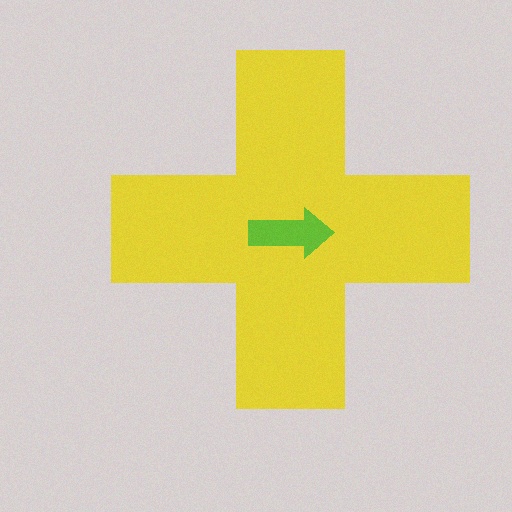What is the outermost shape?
The yellow cross.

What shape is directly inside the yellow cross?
The lime arrow.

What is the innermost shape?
The lime arrow.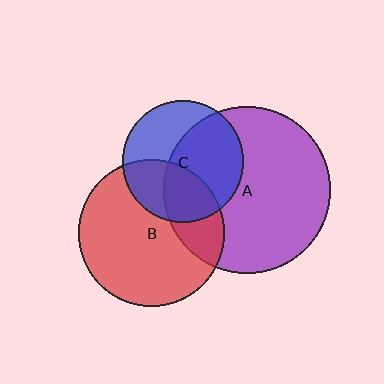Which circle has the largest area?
Circle A (purple).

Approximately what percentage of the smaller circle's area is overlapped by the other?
Approximately 55%.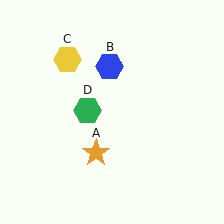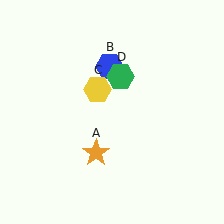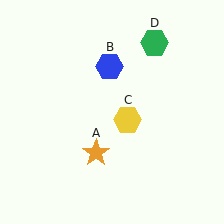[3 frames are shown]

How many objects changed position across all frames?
2 objects changed position: yellow hexagon (object C), green hexagon (object D).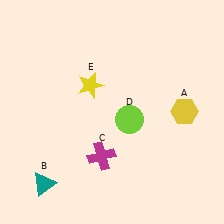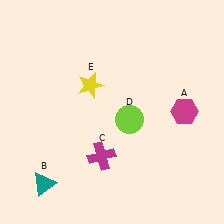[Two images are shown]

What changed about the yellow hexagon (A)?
In Image 1, A is yellow. In Image 2, it changed to magenta.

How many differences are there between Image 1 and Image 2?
There is 1 difference between the two images.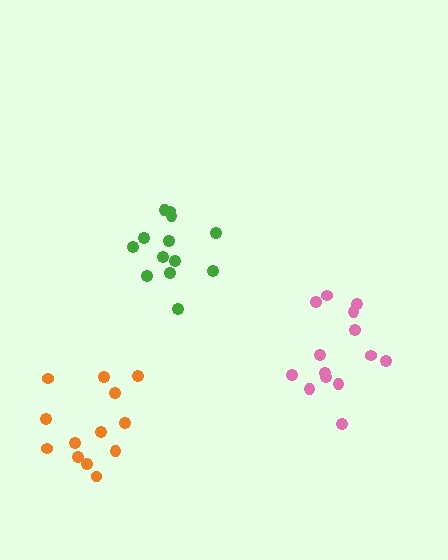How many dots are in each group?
Group 1: 13 dots, Group 2: 14 dots, Group 3: 13 dots (40 total).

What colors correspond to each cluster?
The clusters are colored: green, pink, orange.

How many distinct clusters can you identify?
There are 3 distinct clusters.